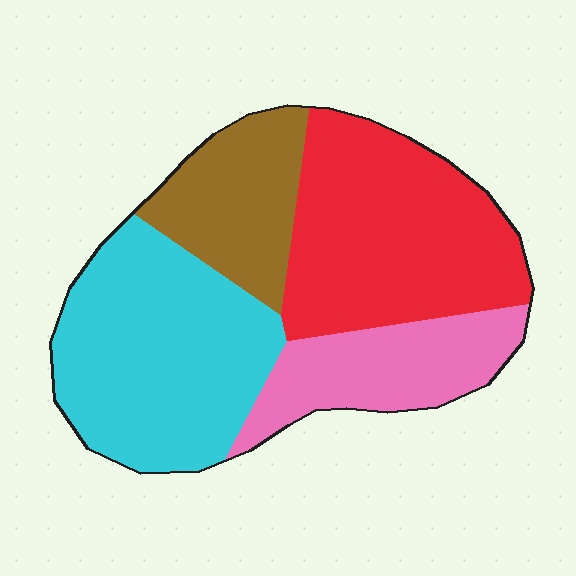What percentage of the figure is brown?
Brown covers around 15% of the figure.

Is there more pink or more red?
Red.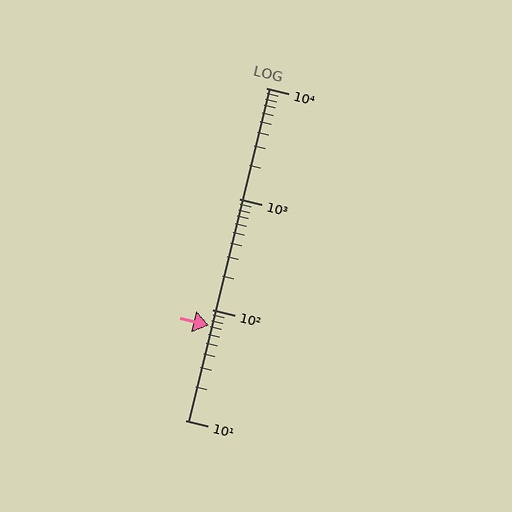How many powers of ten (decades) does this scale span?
The scale spans 3 decades, from 10 to 10000.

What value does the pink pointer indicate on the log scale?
The pointer indicates approximately 71.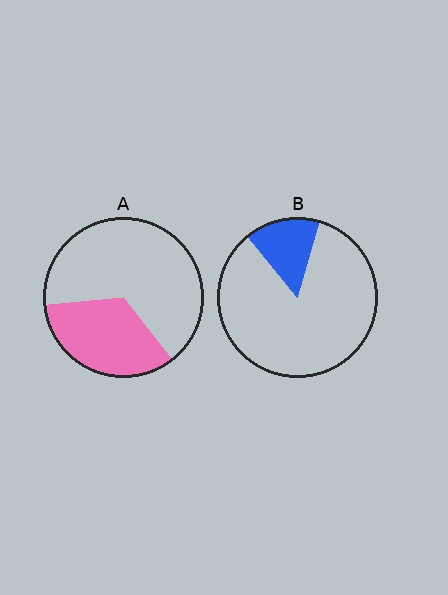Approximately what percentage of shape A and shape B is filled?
A is approximately 35% and B is approximately 15%.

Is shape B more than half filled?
No.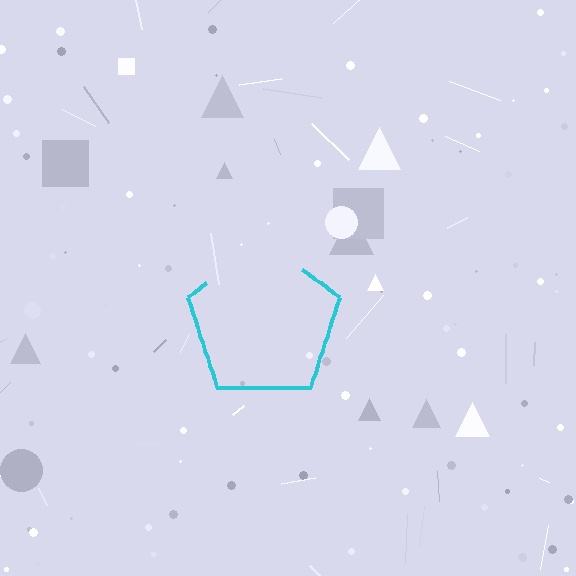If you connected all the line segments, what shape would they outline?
They would outline a pentagon.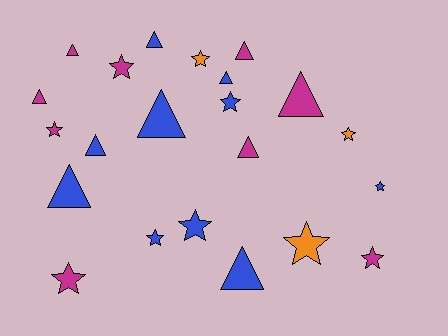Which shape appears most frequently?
Star, with 11 objects.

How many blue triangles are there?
There are 6 blue triangles.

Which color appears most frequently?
Blue, with 10 objects.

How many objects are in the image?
There are 22 objects.